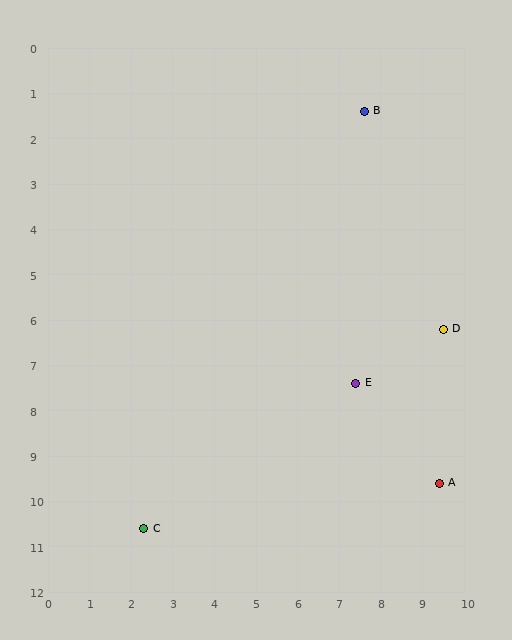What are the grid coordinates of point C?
Point C is at approximately (2.3, 10.6).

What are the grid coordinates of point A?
Point A is at approximately (9.4, 9.6).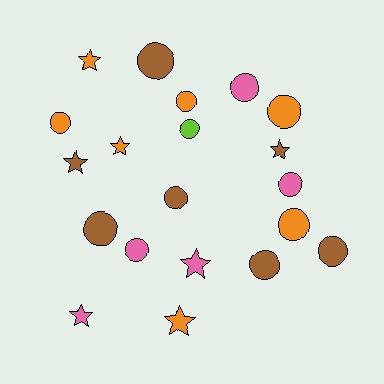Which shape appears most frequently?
Circle, with 13 objects.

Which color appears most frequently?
Brown, with 7 objects.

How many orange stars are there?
There are 3 orange stars.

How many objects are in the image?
There are 20 objects.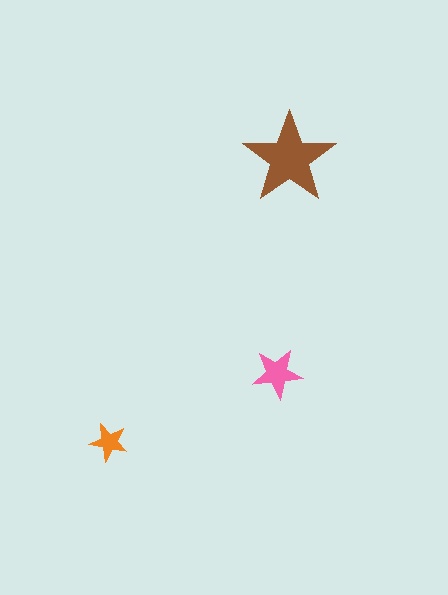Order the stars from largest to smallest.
the brown one, the pink one, the orange one.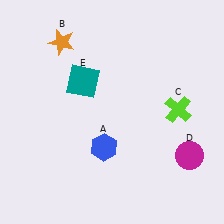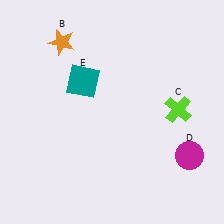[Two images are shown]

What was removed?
The blue hexagon (A) was removed in Image 2.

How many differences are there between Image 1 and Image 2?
There is 1 difference between the two images.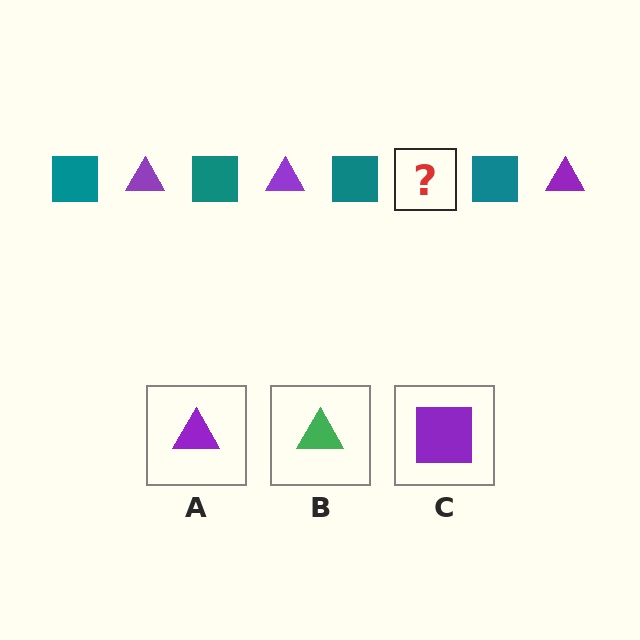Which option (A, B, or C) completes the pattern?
A.